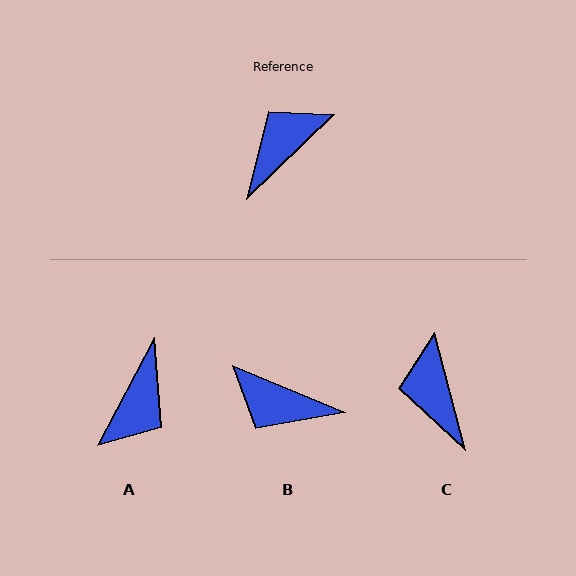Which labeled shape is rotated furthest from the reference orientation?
A, about 162 degrees away.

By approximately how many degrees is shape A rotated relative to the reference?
Approximately 162 degrees clockwise.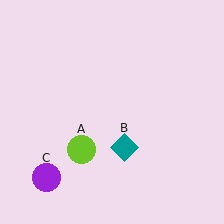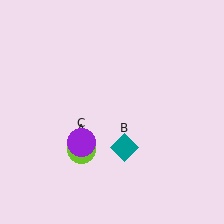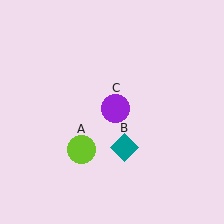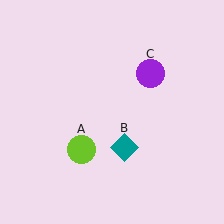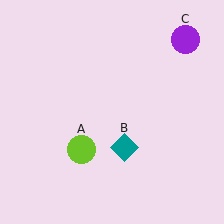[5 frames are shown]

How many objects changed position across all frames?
1 object changed position: purple circle (object C).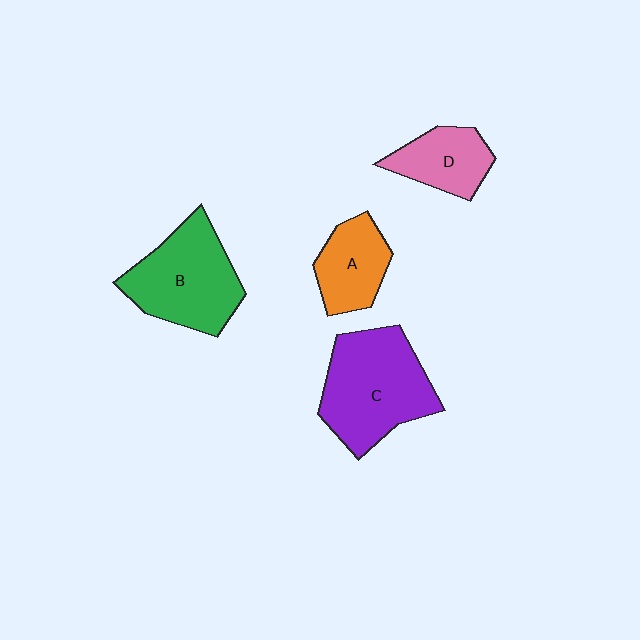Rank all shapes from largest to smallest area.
From largest to smallest: C (purple), B (green), A (orange), D (pink).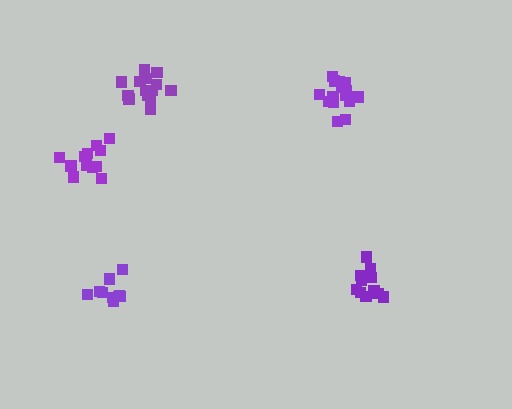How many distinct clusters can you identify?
There are 5 distinct clusters.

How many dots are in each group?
Group 1: 14 dots, Group 2: 13 dots, Group 3: 15 dots, Group 4: 11 dots, Group 5: 10 dots (63 total).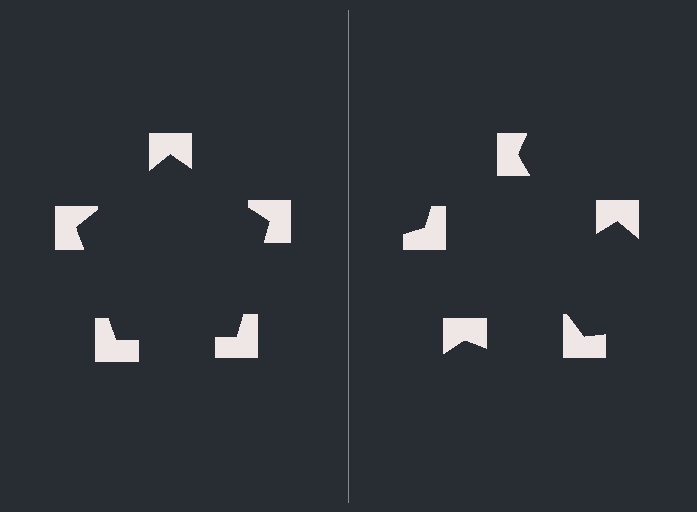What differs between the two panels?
The notched squares are positioned identically on both sides; only the wedge orientations differ. On the left they align to a pentagon; on the right they are misaligned.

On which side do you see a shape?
An illusory pentagon appears on the left side. On the right side the wedge cuts are rotated, so no coherent shape forms.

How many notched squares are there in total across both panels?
10 — 5 on each side.